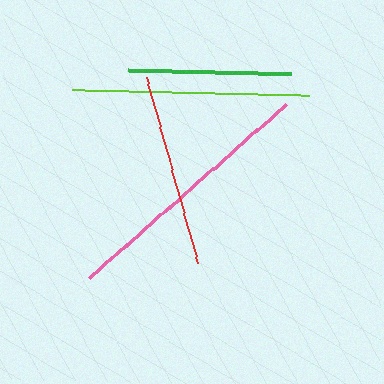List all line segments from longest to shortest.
From longest to shortest: pink, lime, red, green.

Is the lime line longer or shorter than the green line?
The lime line is longer than the green line.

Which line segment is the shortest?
The green line is the shortest at approximately 163 pixels.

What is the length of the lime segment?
The lime segment is approximately 238 pixels long.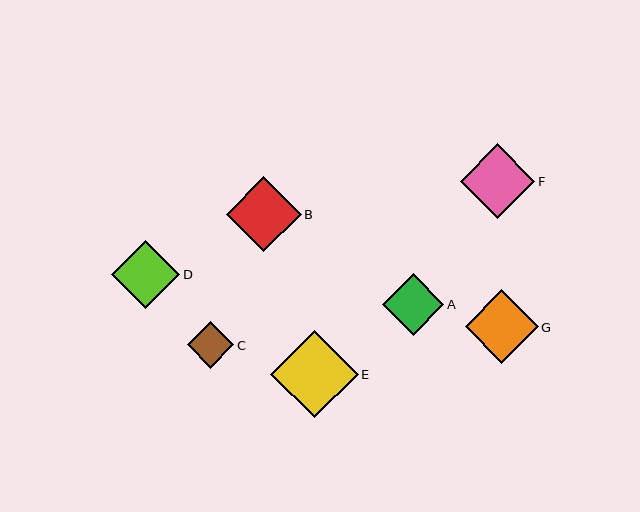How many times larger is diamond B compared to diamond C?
Diamond B is approximately 1.6 times the size of diamond C.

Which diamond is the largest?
Diamond E is the largest with a size of approximately 88 pixels.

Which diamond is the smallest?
Diamond C is the smallest with a size of approximately 47 pixels.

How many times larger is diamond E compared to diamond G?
Diamond E is approximately 1.2 times the size of diamond G.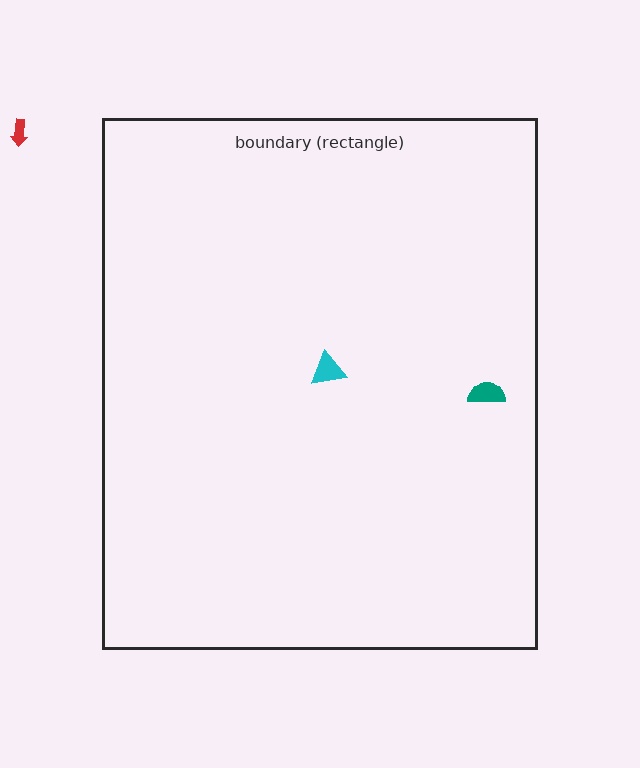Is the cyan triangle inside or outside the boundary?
Inside.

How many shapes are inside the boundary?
2 inside, 1 outside.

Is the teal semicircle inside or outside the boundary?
Inside.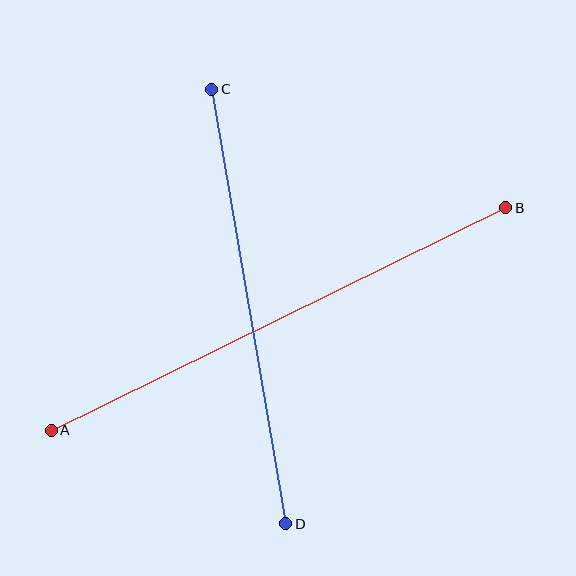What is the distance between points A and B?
The distance is approximately 506 pixels.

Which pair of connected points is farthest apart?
Points A and B are farthest apart.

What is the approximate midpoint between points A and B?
The midpoint is at approximately (278, 319) pixels.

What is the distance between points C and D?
The distance is approximately 441 pixels.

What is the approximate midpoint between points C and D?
The midpoint is at approximately (249, 306) pixels.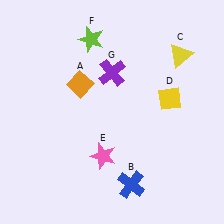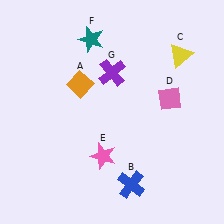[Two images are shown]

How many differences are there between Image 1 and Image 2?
There are 2 differences between the two images.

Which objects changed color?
D changed from yellow to pink. F changed from lime to teal.